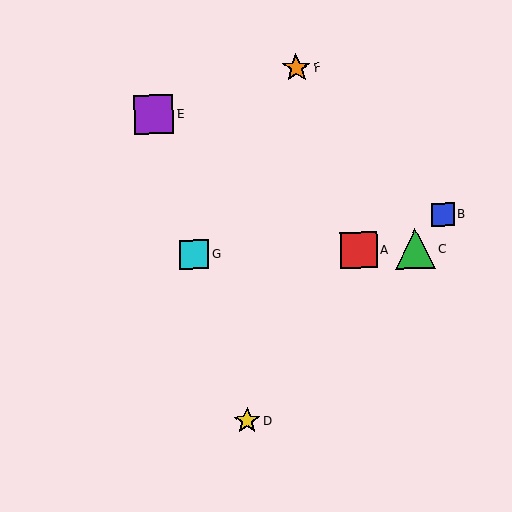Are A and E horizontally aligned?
No, A is at y≈250 and E is at y≈115.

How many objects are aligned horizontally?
3 objects (A, C, G) are aligned horizontally.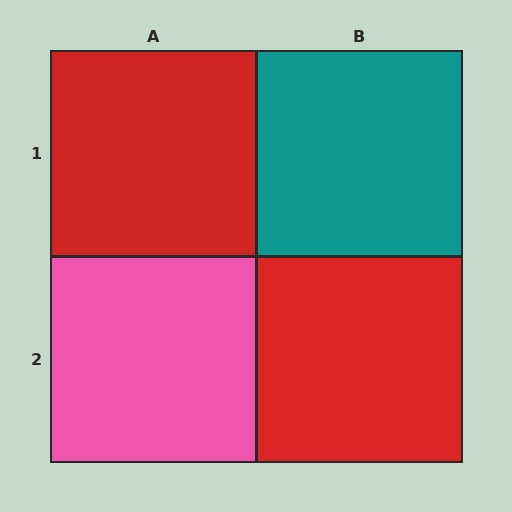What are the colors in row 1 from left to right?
Red, teal.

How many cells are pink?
1 cell is pink.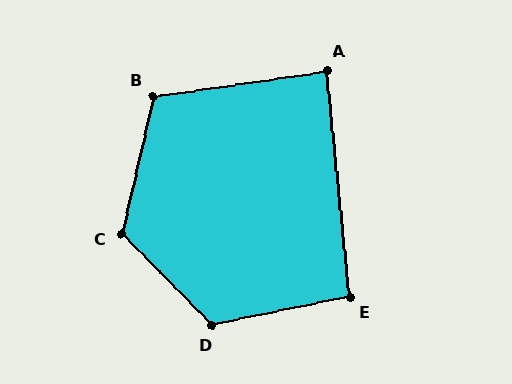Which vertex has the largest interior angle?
C, at approximately 123 degrees.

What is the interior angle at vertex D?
Approximately 123 degrees (obtuse).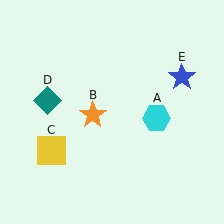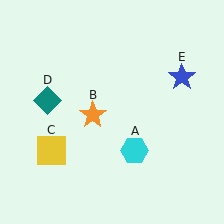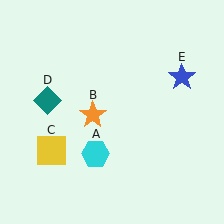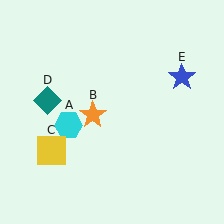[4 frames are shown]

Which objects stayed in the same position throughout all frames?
Orange star (object B) and yellow square (object C) and teal diamond (object D) and blue star (object E) remained stationary.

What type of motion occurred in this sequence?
The cyan hexagon (object A) rotated clockwise around the center of the scene.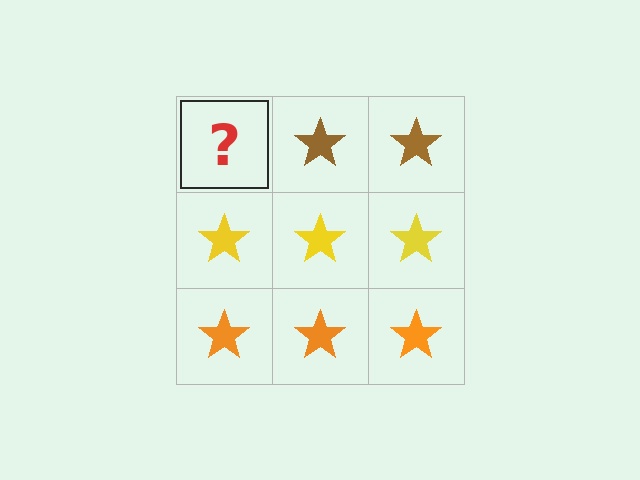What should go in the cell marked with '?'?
The missing cell should contain a brown star.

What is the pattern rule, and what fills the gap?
The rule is that each row has a consistent color. The gap should be filled with a brown star.